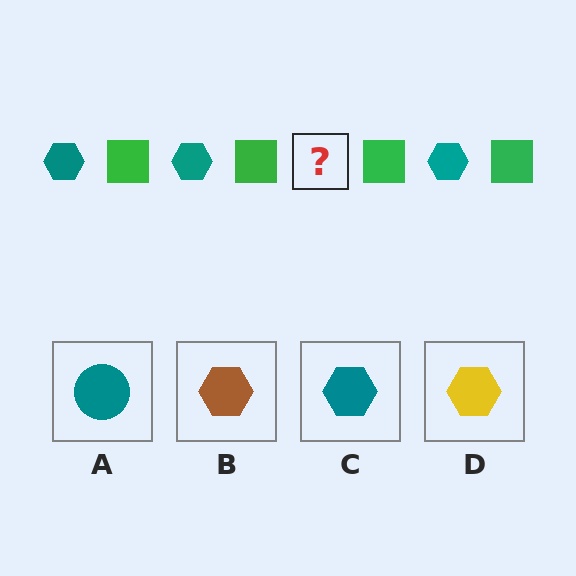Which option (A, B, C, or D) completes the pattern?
C.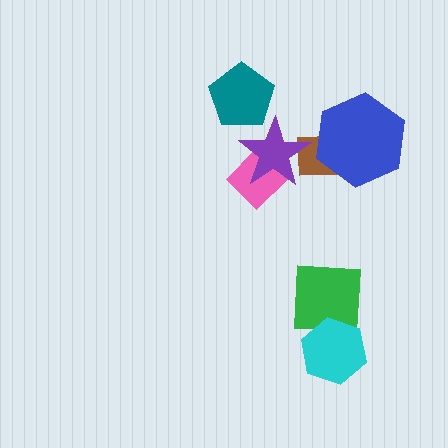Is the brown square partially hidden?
Yes, it is partially covered by another shape.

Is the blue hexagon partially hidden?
No, no other shape covers it.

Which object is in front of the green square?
The cyan hexagon is in front of the green square.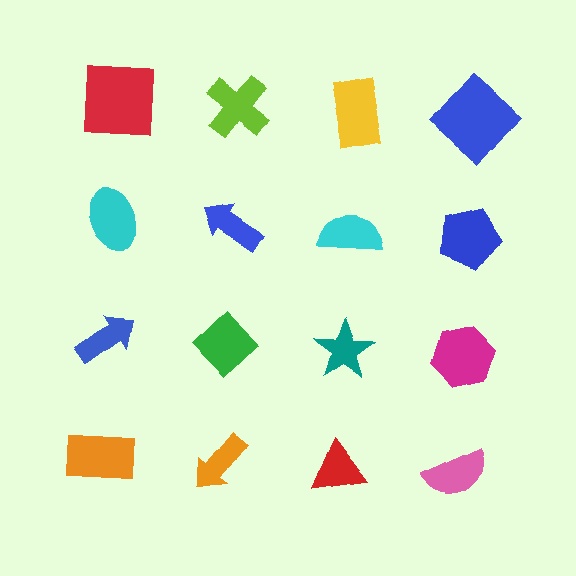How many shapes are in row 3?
4 shapes.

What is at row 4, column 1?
An orange rectangle.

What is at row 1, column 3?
A yellow rectangle.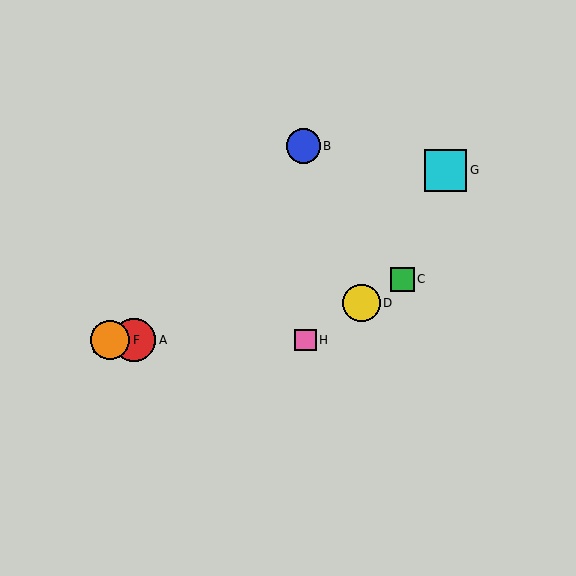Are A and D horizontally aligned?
No, A is at y≈340 and D is at y≈303.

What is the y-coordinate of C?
Object C is at y≈280.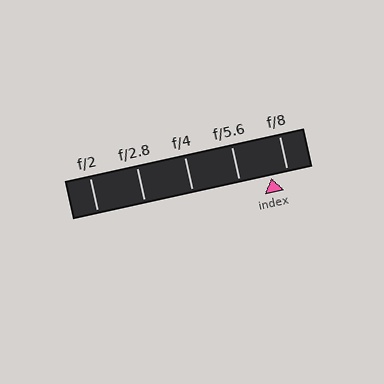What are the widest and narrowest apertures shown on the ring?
The widest aperture shown is f/2 and the narrowest is f/8.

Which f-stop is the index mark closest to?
The index mark is closest to f/8.